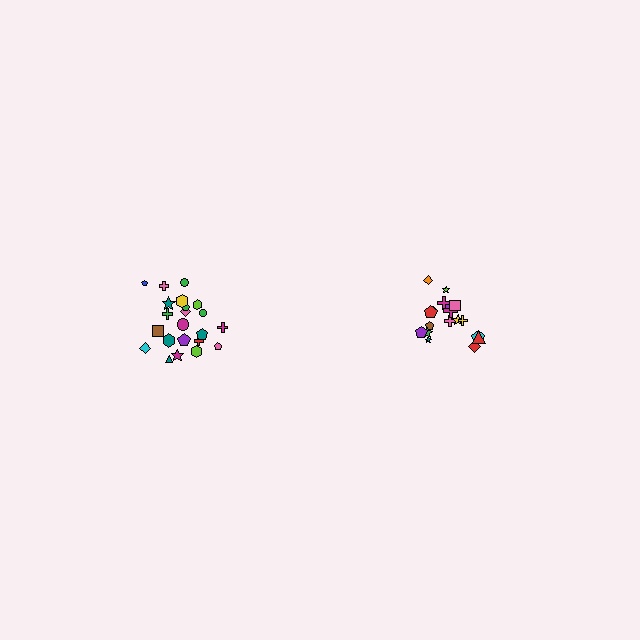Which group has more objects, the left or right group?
The left group.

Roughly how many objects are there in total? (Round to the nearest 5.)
Roughly 40 objects in total.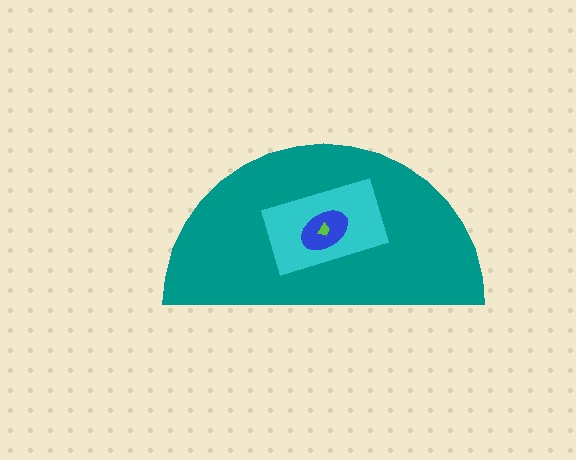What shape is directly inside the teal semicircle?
The cyan rectangle.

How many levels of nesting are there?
4.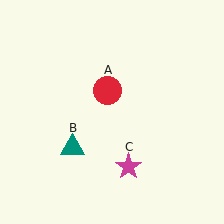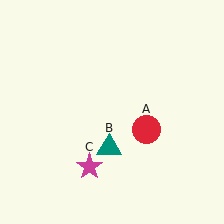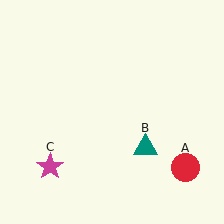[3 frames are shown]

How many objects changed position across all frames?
3 objects changed position: red circle (object A), teal triangle (object B), magenta star (object C).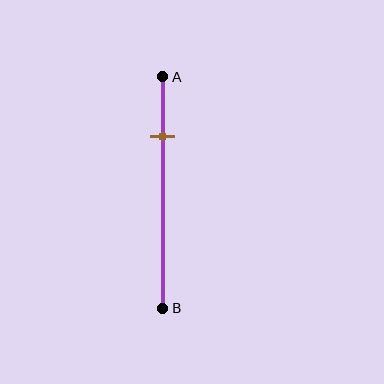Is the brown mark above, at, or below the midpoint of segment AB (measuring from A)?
The brown mark is above the midpoint of segment AB.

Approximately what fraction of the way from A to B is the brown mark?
The brown mark is approximately 25% of the way from A to B.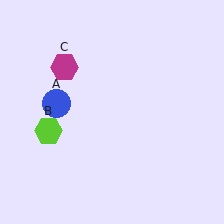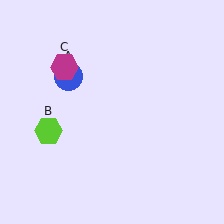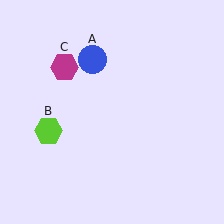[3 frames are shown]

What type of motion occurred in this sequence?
The blue circle (object A) rotated clockwise around the center of the scene.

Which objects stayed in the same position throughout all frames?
Lime hexagon (object B) and magenta hexagon (object C) remained stationary.